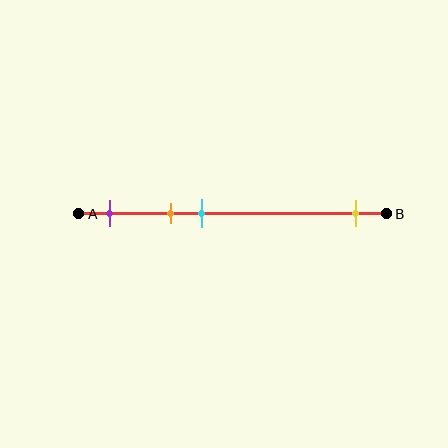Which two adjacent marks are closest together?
The orange and cyan marks are the closest adjacent pair.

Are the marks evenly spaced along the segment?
No, the marks are not evenly spaced.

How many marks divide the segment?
There are 4 marks dividing the segment.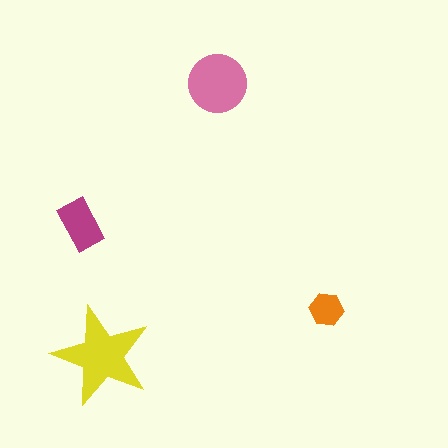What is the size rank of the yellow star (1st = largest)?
1st.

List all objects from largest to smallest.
The yellow star, the pink circle, the magenta rectangle, the orange hexagon.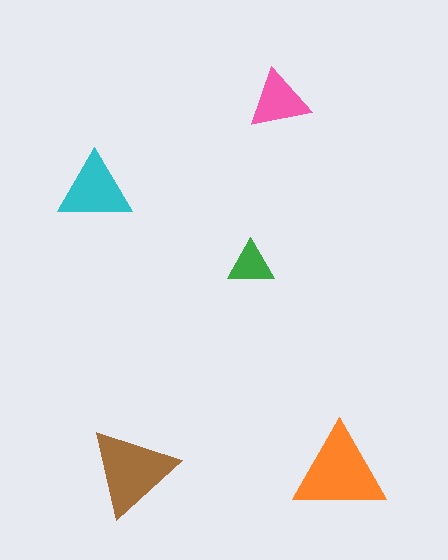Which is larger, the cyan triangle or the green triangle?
The cyan one.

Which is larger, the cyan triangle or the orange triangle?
The orange one.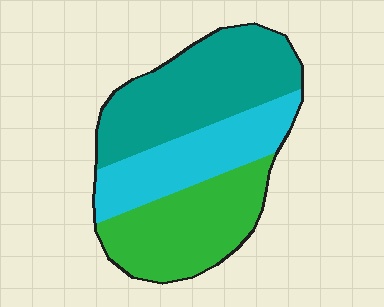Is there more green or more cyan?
Green.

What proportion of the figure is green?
Green takes up about one third (1/3) of the figure.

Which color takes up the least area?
Cyan, at roughly 25%.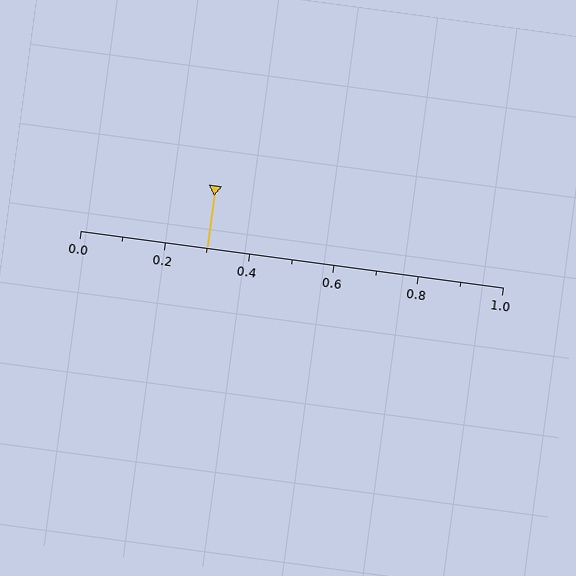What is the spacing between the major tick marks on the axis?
The major ticks are spaced 0.2 apart.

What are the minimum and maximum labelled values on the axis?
The axis runs from 0.0 to 1.0.